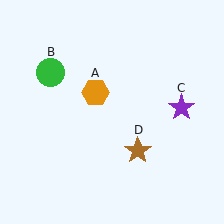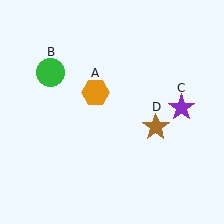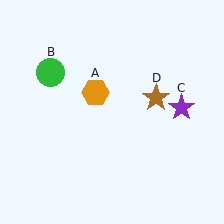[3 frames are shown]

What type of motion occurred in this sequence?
The brown star (object D) rotated counterclockwise around the center of the scene.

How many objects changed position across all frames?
1 object changed position: brown star (object D).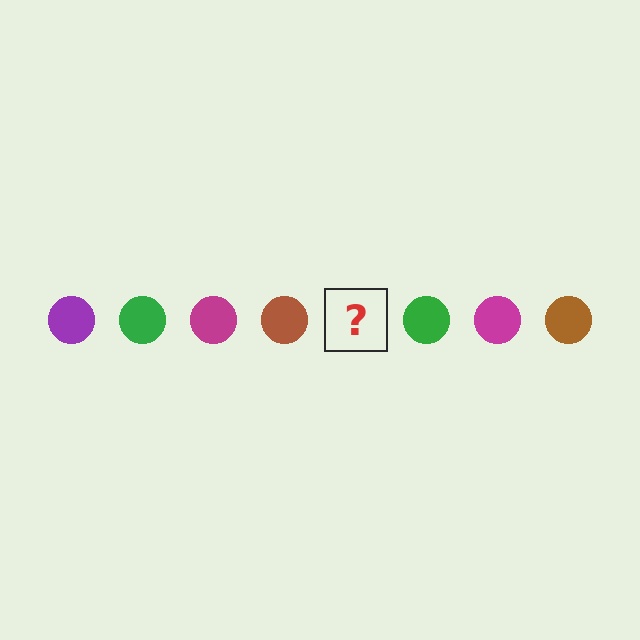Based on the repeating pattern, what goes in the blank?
The blank should be a purple circle.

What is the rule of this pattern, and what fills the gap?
The rule is that the pattern cycles through purple, green, magenta, brown circles. The gap should be filled with a purple circle.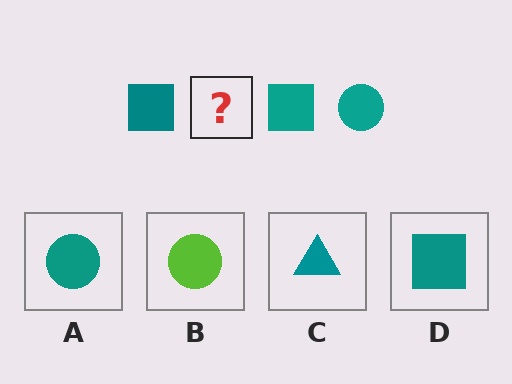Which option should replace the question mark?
Option A.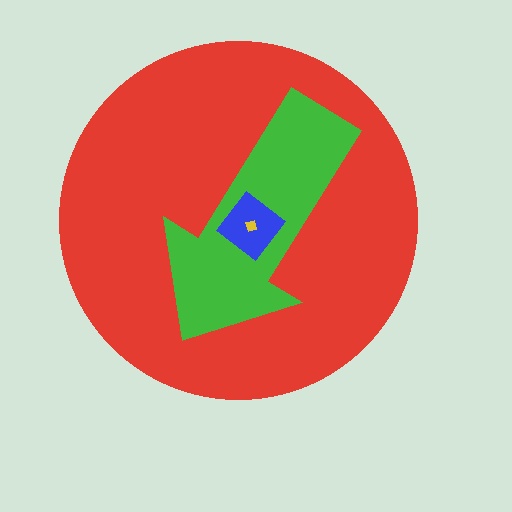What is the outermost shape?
The red circle.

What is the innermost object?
The yellow diamond.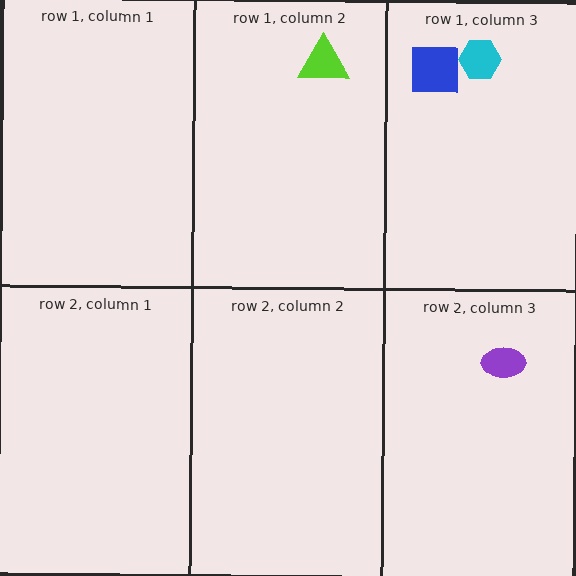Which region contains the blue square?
The row 1, column 3 region.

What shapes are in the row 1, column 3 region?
The cyan hexagon, the blue square.